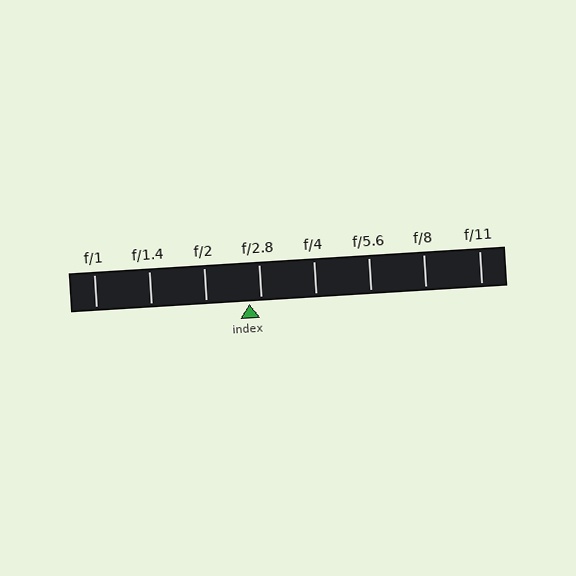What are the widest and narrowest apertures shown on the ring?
The widest aperture shown is f/1 and the narrowest is f/11.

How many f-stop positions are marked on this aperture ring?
There are 8 f-stop positions marked.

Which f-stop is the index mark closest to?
The index mark is closest to f/2.8.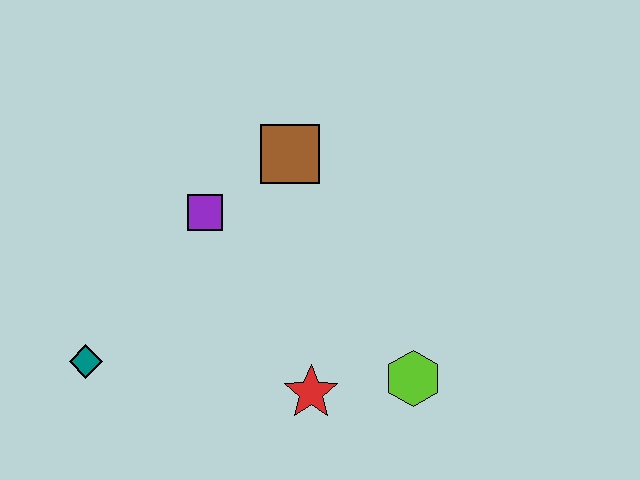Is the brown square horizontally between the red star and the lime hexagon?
No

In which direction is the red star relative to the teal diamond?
The red star is to the right of the teal diamond.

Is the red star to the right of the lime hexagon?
No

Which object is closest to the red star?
The lime hexagon is closest to the red star.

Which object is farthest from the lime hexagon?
The teal diamond is farthest from the lime hexagon.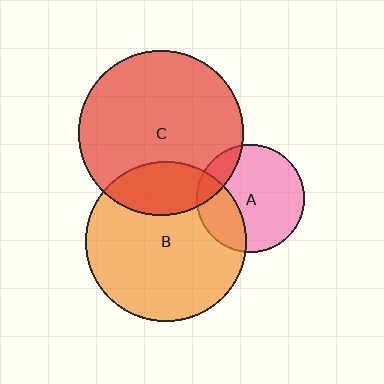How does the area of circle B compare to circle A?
Approximately 2.2 times.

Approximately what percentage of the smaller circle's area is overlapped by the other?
Approximately 25%.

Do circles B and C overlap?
Yes.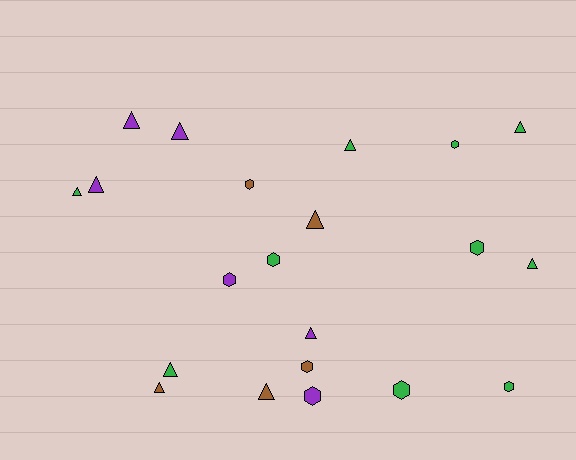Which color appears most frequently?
Green, with 10 objects.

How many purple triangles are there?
There are 4 purple triangles.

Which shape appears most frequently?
Triangle, with 12 objects.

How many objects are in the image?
There are 21 objects.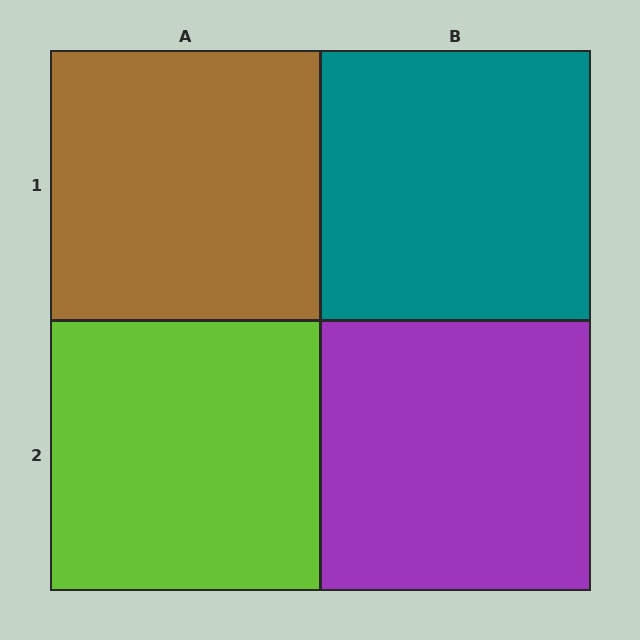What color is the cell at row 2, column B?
Purple.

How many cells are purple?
1 cell is purple.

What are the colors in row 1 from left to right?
Brown, teal.